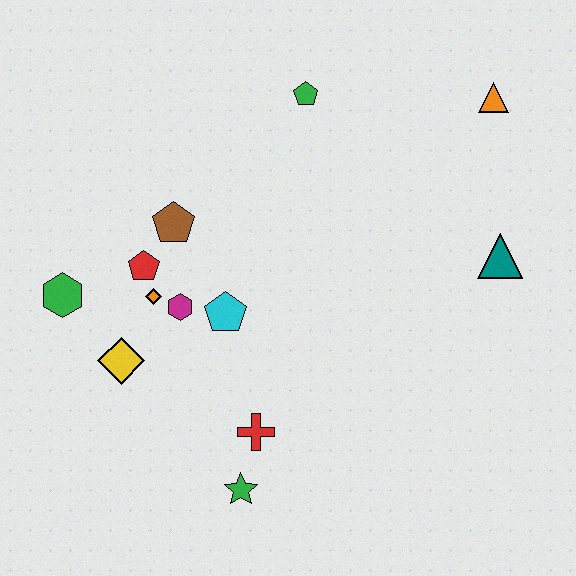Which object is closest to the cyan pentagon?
The magenta hexagon is closest to the cyan pentagon.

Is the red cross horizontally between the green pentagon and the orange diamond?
Yes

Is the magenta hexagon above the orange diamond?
No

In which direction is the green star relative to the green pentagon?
The green star is below the green pentagon.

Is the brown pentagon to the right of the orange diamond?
Yes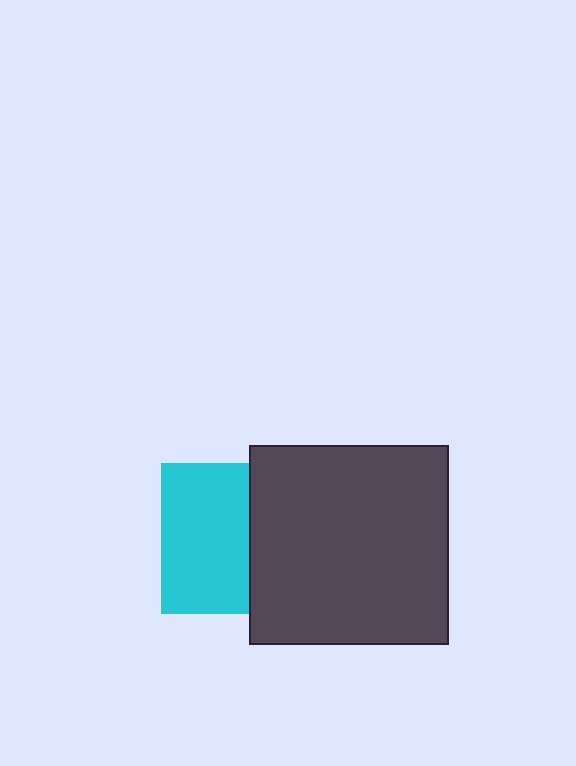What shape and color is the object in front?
The object in front is a dark gray square.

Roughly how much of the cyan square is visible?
About half of it is visible (roughly 59%).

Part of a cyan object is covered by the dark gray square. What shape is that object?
It is a square.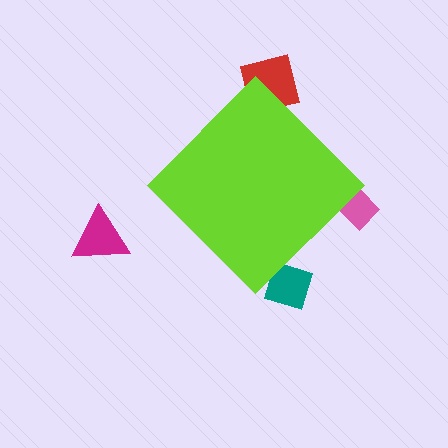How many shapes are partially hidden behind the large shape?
3 shapes are partially hidden.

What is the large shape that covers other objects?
A lime diamond.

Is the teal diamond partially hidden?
Yes, the teal diamond is partially hidden behind the lime diamond.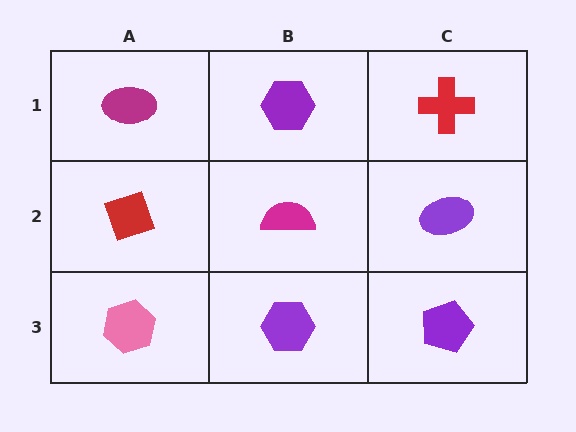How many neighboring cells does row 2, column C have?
3.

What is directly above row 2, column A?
A magenta ellipse.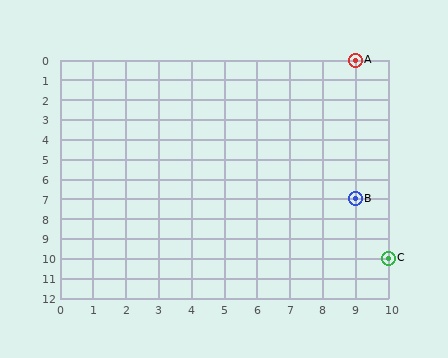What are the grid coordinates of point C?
Point C is at grid coordinates (10, 10).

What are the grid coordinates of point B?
Point B is at grid coordinates (9, 7).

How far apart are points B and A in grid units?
Points B and A are 7 rows apart.